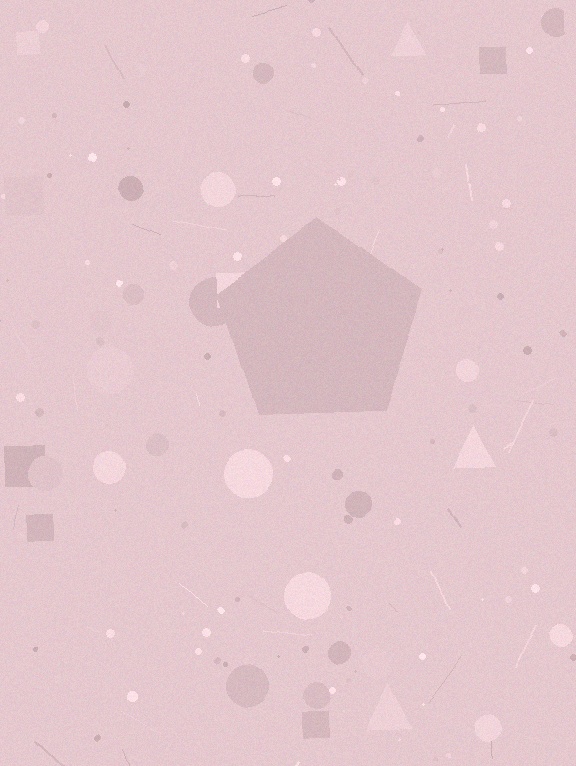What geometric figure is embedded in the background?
A pentagon is embedded in the background.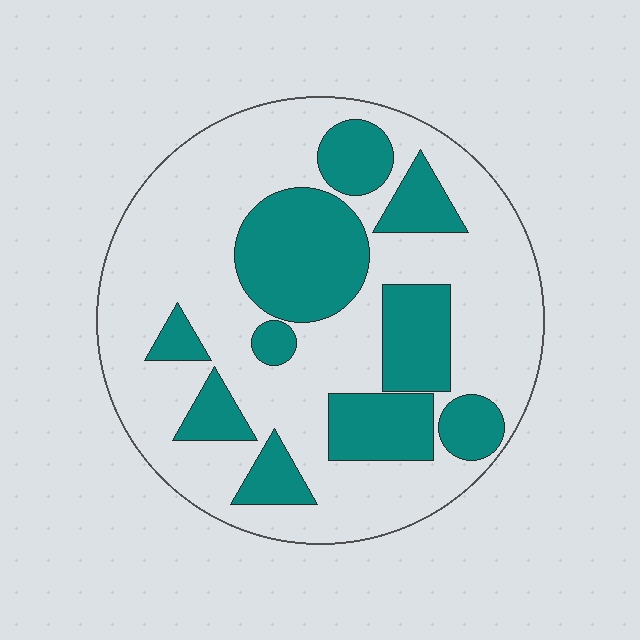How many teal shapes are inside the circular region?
10.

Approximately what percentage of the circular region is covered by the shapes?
Approximately 35%.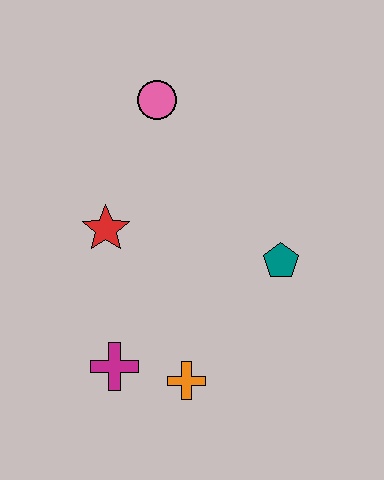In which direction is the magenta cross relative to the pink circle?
The magenta cross is below the pink circle.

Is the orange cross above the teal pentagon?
No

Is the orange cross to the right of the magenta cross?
Yes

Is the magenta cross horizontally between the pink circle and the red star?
Yes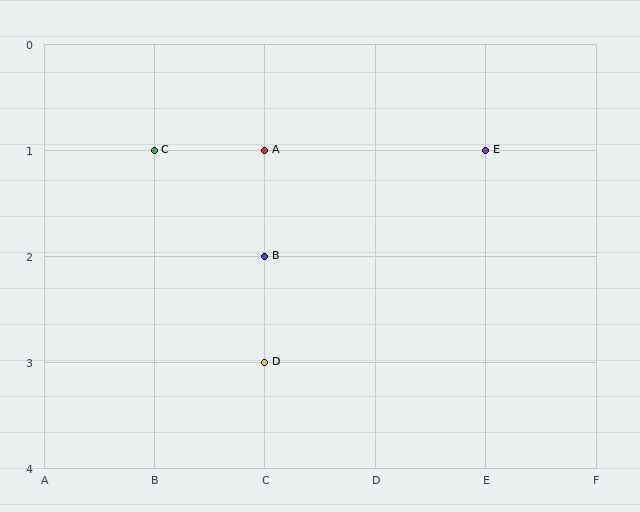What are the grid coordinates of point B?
Point B is at grid coordinates (C, 2).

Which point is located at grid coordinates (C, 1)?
Point A is at (C, 1).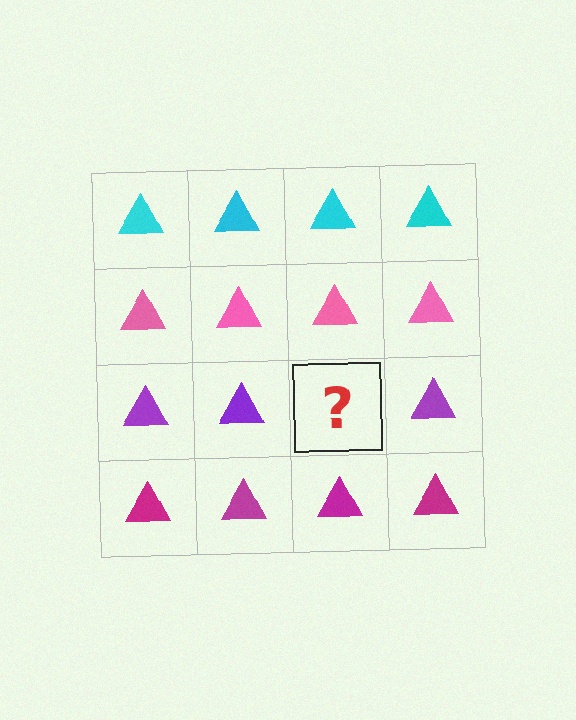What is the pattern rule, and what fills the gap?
The rule is that each row has a consistent color. The gap should be filled with a purple triangle.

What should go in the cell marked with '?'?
The missing cell should contain a purple triangle.